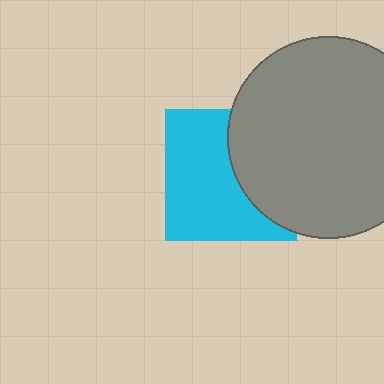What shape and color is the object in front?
The object in front is a gray circle.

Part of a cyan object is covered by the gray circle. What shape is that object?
It is a square.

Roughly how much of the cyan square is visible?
About half of it is visible (roughly 60%).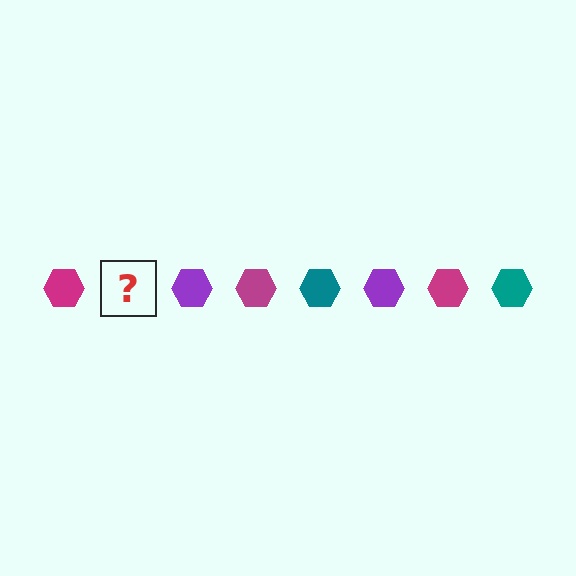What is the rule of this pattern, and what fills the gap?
The rule is that the pattern cycles through magenta, teal, purple hexagons. The gap should be filled with a teal hexagon.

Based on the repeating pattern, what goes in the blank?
The blank should be a teal hexagon.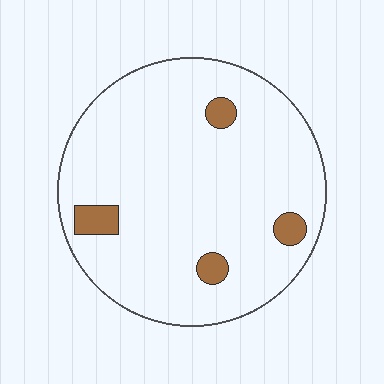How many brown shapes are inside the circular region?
4.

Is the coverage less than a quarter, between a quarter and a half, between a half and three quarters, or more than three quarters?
Less than a quarter.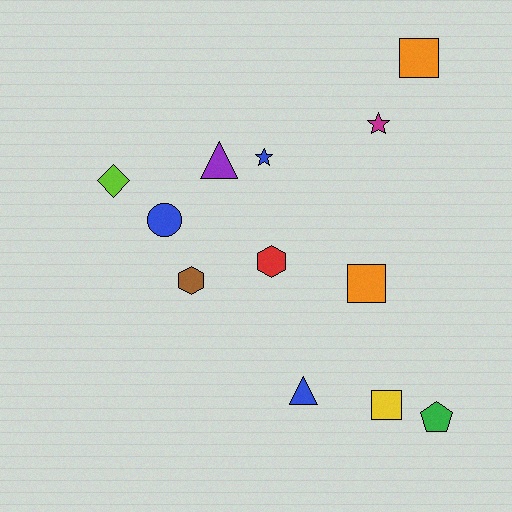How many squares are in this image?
There are 3 squares.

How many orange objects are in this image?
There are 2 orange objects.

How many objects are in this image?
There are 12 objects.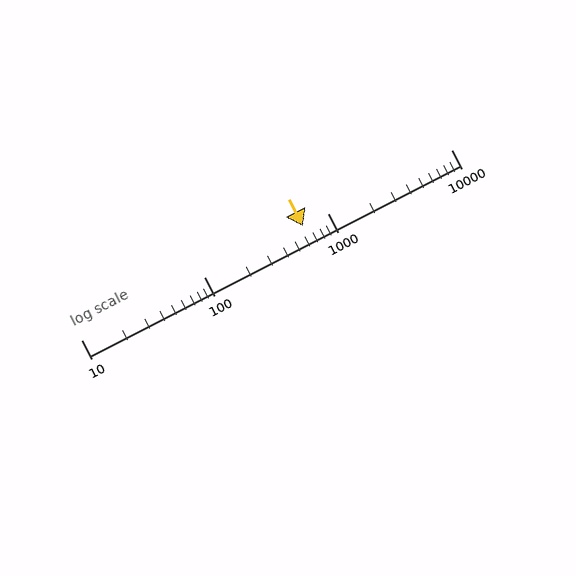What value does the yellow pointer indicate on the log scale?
The pointer indicates approximately 630.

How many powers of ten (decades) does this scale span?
The scale spans 3 decades, from 10 to 10000.